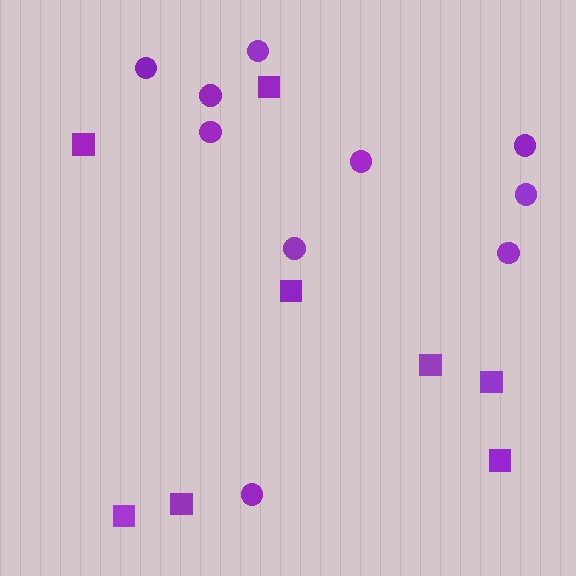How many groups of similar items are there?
There are 2 groups: one group of squares (8) and one group of circles (10).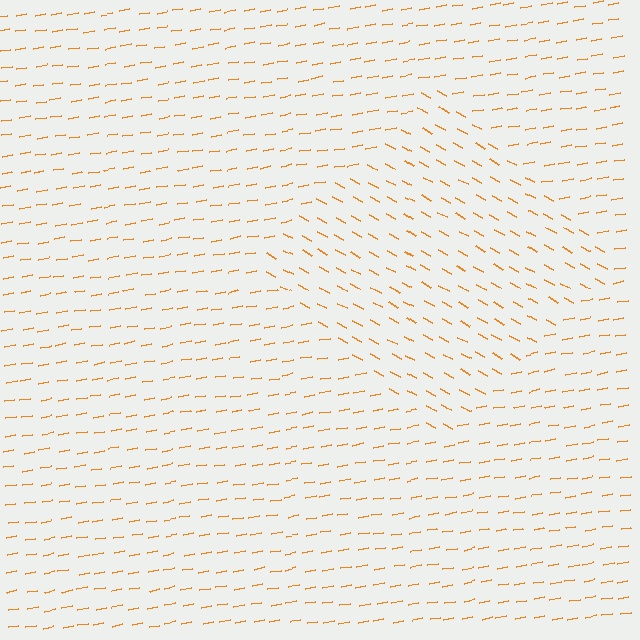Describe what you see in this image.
The image is filled with small orange line segments. A diamond region in the image has lines oriented differently from the surrounding lines, creating a visible texture boundary.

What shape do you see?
I see a diamond.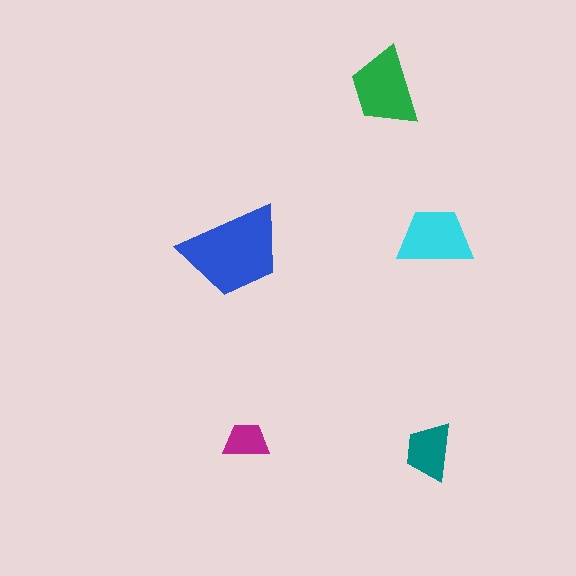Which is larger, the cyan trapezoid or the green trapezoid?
The green one.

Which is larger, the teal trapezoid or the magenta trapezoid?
The teal one.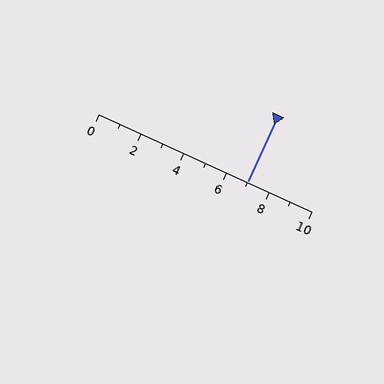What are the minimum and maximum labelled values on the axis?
The axis runs from 0 to 10.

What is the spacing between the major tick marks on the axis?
The major ticks are spaced 2 apart.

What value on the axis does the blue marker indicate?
The marker indicates approximately 7.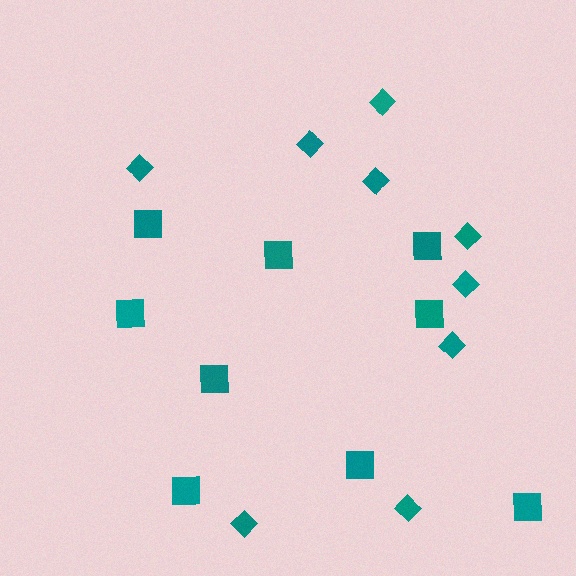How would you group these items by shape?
There are 2 groups: one group of squares (9) and one group of diamonds (9).